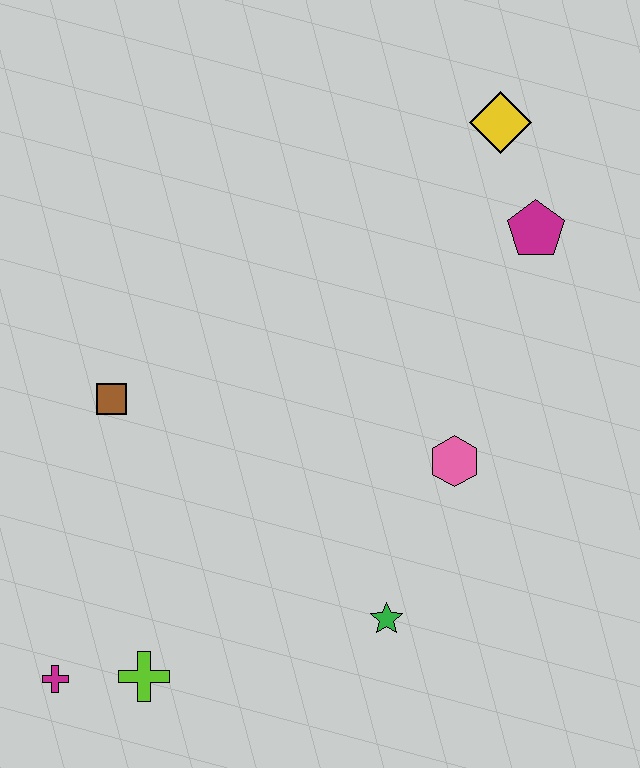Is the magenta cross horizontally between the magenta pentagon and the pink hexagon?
No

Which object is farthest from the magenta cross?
The yellow diamond is farthest from the magenta cross.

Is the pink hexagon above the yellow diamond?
No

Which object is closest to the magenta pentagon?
The yellow diamond is closest to the magenta pentagon.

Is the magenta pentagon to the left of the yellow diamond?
No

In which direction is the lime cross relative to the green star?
The lime cross is to the left of the green star.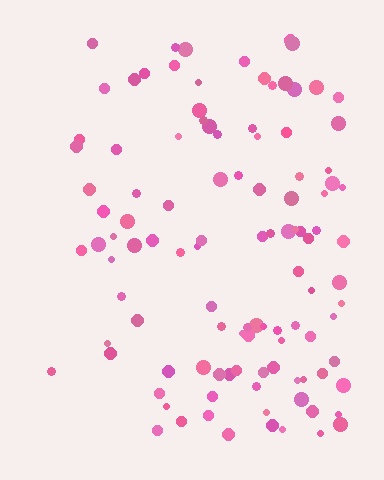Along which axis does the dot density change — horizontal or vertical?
Horizontal.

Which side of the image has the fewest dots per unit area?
The left.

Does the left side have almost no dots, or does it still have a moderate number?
Still a moderate number, just noticeably fewer than the right.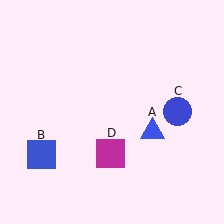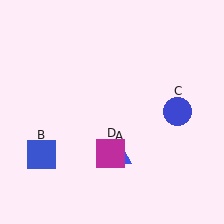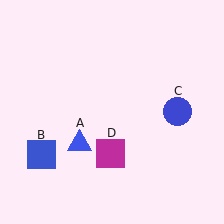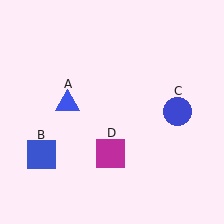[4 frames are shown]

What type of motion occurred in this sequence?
The blue triangle (object A) rotated clockwise around the center of the scene.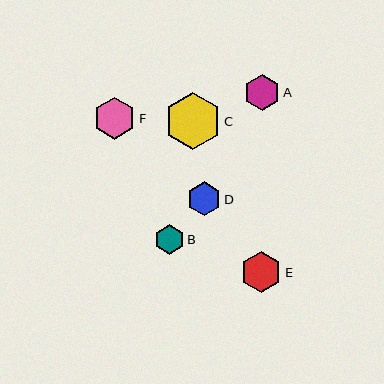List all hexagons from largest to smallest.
From largest to smallest: C, F, E, A, D, B.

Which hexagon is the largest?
Hexagon C is the largest with a size of approximately 56 pixels.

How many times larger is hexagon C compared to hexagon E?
Hexagon C is approximately 1.4 times the size of hexagon E.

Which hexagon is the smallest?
Hexagon B is the smallest with a size of approximately 30 pixels.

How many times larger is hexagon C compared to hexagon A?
Hexagon C is approximately 1.6 times the size of hexagon A.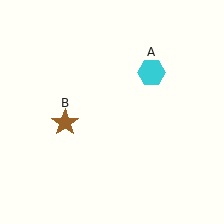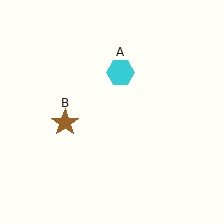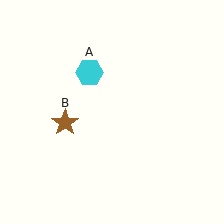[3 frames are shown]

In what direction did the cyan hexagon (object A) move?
The cyan hexagon (object A) moved left.